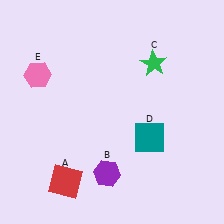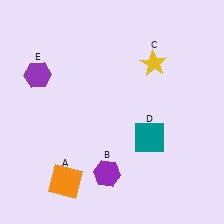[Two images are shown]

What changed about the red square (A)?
In Image 1, A is red. In Image 2, it changed to orange.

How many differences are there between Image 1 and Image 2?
There are 3 differences between the two images.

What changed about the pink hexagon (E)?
In Image 1, E is pink. In Image 2, it changed to purple.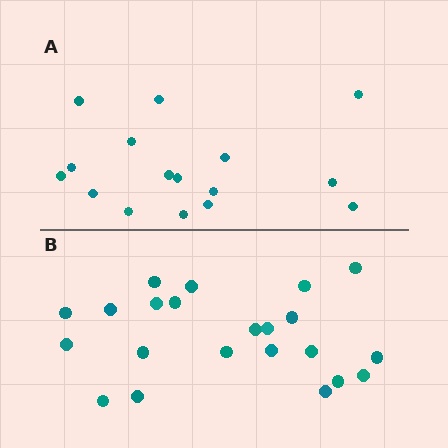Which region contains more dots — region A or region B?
Region B (the bottom region) has more dots.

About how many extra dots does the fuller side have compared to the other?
Region B has about 6 more dots than region A.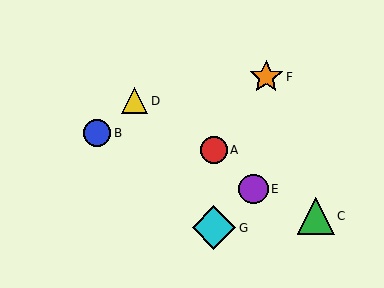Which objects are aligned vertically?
Objects A, G are aligned vertically.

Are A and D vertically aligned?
No, A is at x≈214 and D is at x≈135.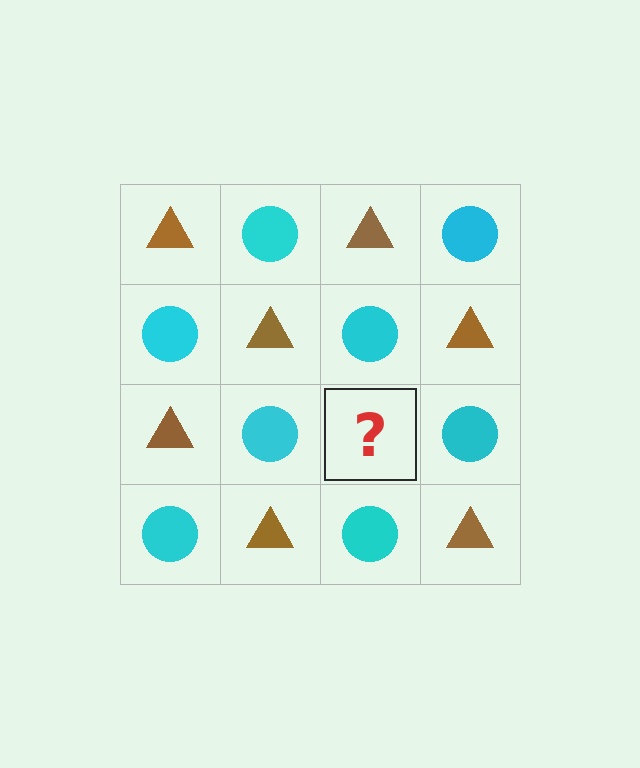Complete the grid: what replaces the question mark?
The question mark should be replaced with a brown triangle.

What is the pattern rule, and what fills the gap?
The rule is that it alternates brown triangle and cyan circle in a checkerboard pattern. The gap should be filled with a brown triangle.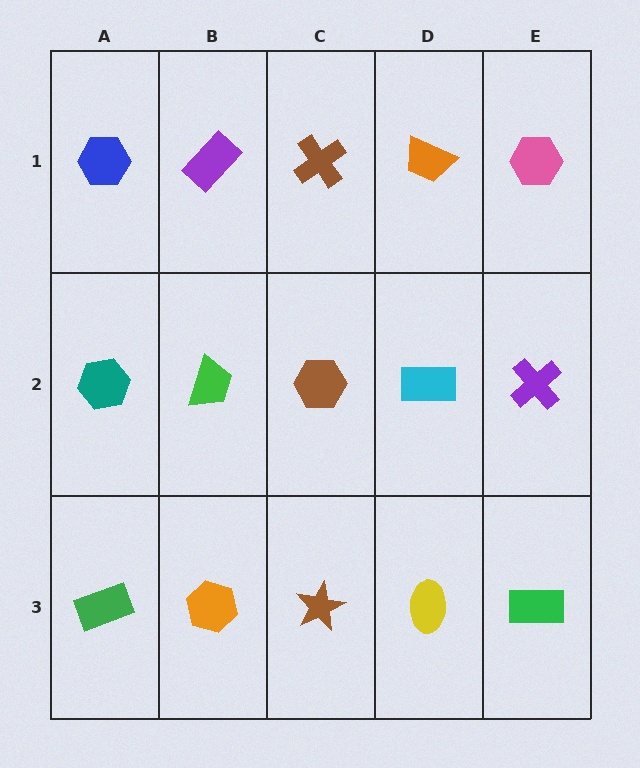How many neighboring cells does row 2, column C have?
4.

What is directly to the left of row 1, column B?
A blue hexagon.